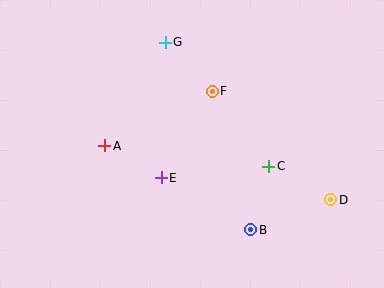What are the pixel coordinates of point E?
Point E is at (161, 178).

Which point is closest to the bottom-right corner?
Point D is closest to the bottom-right corner.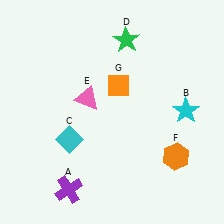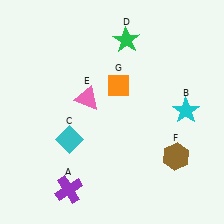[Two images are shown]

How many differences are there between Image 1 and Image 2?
There is 1 difference between the two images.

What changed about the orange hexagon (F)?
In Image 1, F is orange. In Image 2, it changed to brown.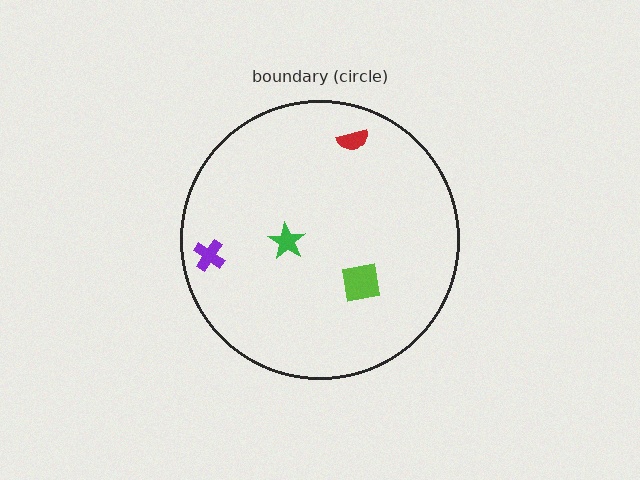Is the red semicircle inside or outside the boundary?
Inside.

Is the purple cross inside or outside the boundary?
Inside.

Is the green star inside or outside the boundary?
Inside.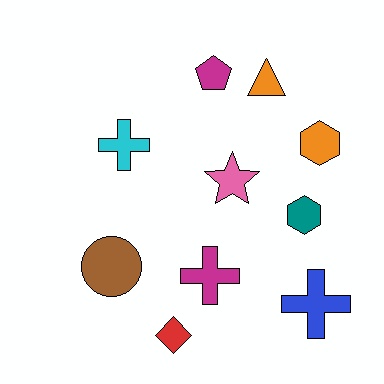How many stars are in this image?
There is 1 star.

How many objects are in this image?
There are 10 objects.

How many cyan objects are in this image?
There is 1 cyan object.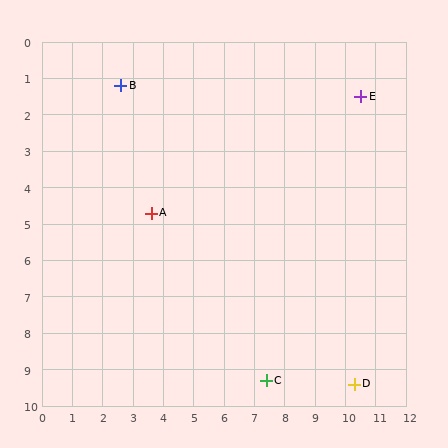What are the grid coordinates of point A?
Point A is at approximately (3.6, 4.7).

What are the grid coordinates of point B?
Point B is at approximately (2.6, 1.2).